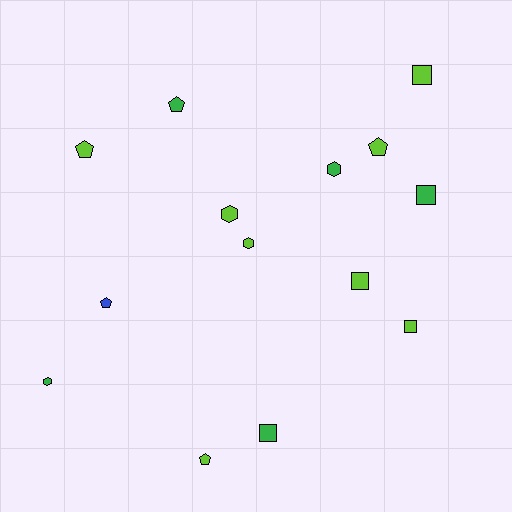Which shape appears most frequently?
Pentagon, with 5 objects.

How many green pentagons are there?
There is 1 green pentagon.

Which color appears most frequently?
Lime, with 8 objects.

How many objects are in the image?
There are 14 objects.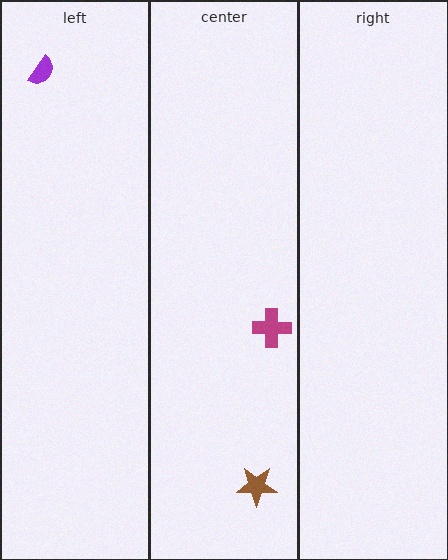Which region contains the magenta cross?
The center region.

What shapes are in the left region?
The purple semicircle.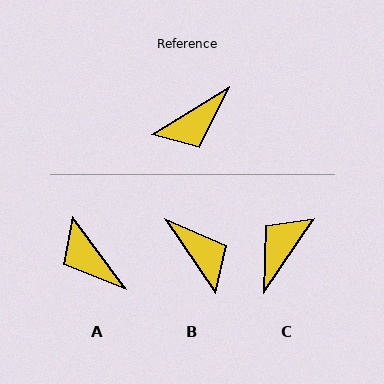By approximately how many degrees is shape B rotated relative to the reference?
Approximately 93 degrees counter-clockwise.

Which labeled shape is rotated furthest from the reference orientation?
C, about 156 degrees away.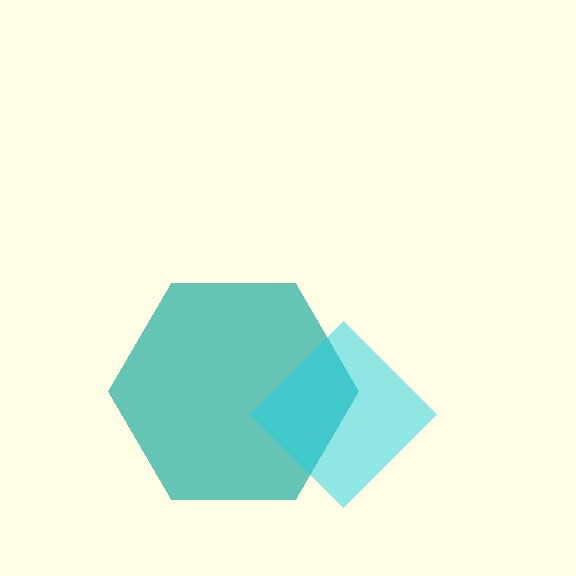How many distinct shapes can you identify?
There are 2 distinct shapes: a teal hexagon, a cyan diamond.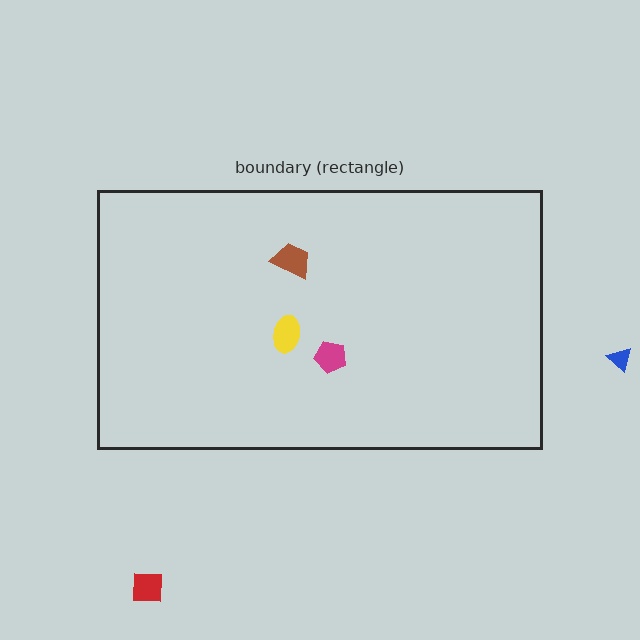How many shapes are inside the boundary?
3 inside, 2 outside.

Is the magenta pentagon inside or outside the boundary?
Inside.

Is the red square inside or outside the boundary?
Outside.